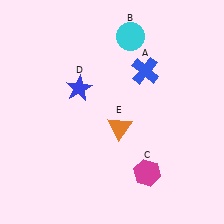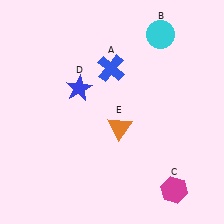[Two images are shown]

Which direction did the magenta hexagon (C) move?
The magenta hexagon (C) moved right.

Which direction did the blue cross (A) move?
The blue cross (A) moved left.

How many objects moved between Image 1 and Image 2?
3 objects moved between the two images.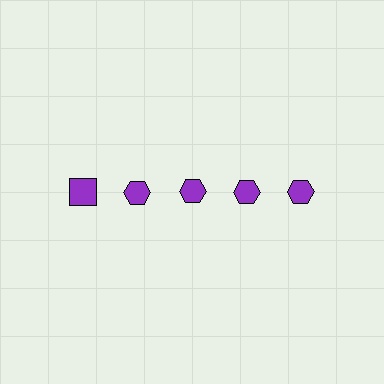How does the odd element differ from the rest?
It has a different shape: square instead of hexagon.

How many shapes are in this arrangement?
There are 5 shapes arranged in a grid pattern.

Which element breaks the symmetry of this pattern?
The purple square in the top row, leftmost column breaks the symmetry. All other shapes are purple hexagons.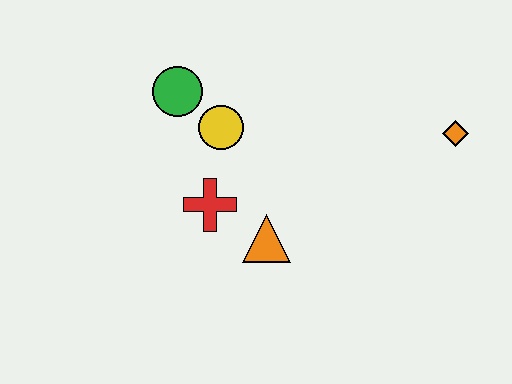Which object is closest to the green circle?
The yellow circle is closest to the green circle.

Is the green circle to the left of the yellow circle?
Yes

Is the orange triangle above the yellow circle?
No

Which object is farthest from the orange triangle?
The orange diamond is farthest from the orange triangle.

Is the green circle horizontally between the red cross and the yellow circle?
No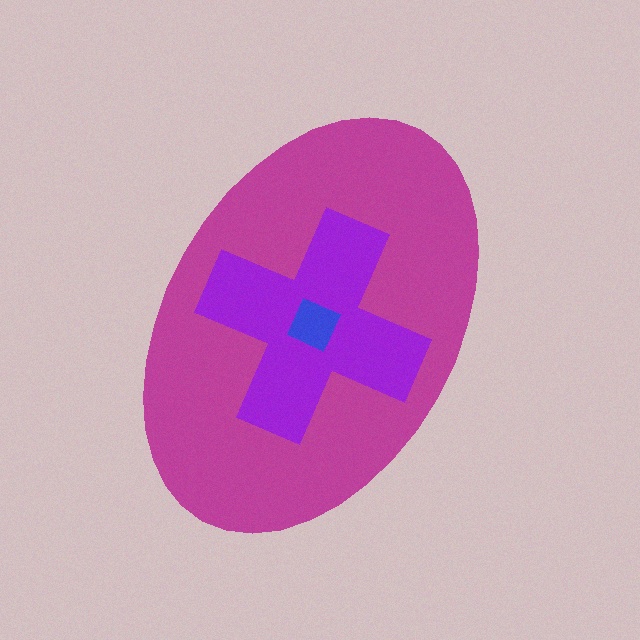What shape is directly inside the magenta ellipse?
The purple cross.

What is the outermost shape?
The magenta ellipse.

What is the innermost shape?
The blue diamond.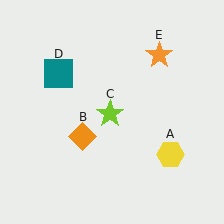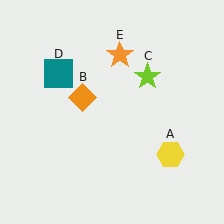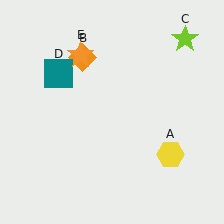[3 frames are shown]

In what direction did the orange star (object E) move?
The orange star (object E) moved left.